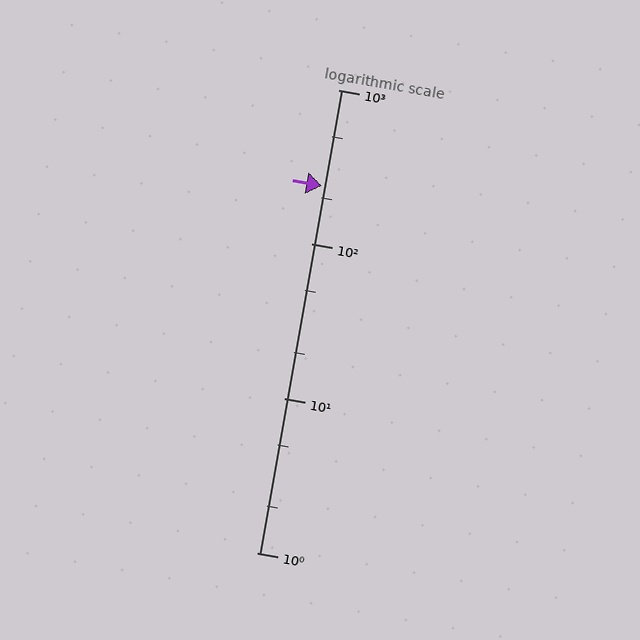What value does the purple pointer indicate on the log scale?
The pointer indicates approximately 240.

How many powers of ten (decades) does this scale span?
The scale spans 3 decades, from 1 to 1000.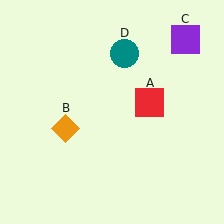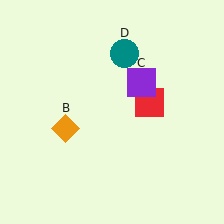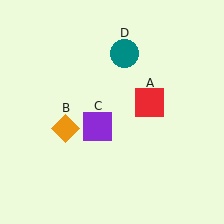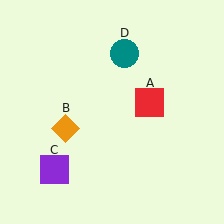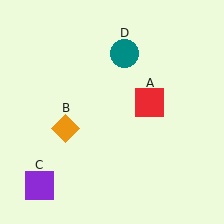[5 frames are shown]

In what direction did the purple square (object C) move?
The purple square (object C) moved down and to the left.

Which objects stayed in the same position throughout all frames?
Red square (object A) and orange diamond (object B) and teal circle (object D) remained stationary.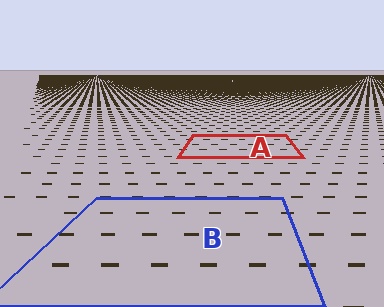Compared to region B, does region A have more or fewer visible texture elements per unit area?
Region A has more texture elements per unit area — they are packed more densely because it is farther away.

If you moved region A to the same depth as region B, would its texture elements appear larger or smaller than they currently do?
They would appear larger. At a closer depth, the same texture elements are projected at a bigger on-screen size.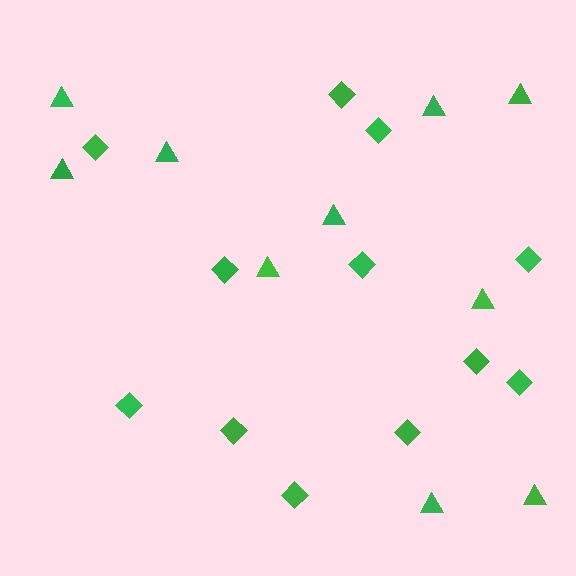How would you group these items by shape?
There are 2 groups: one group of diamonds (12) and one group of triangles (10).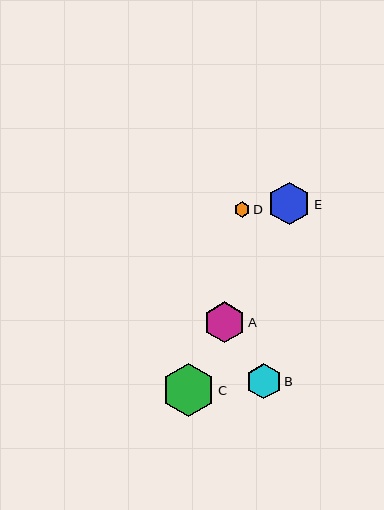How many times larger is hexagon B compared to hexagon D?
Hexagon B is approximately 2.3 times the size of hexagon D.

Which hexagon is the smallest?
Hexagon D is the smallest with a size of approximately 15 pixels.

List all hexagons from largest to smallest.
From largest to smallest: C, E, A, B, D.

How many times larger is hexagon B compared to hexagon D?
Hexagon B is approximately 2.3 times the size of hexagon D.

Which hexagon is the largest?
Hexagon C is the largest with a size of approximately 53 pixels.